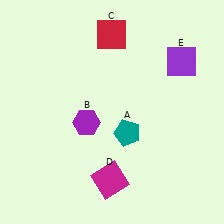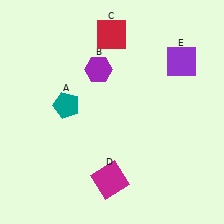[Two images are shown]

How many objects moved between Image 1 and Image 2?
2 objects moved between the two images.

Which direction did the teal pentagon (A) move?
The teal pentagon (A) moved left.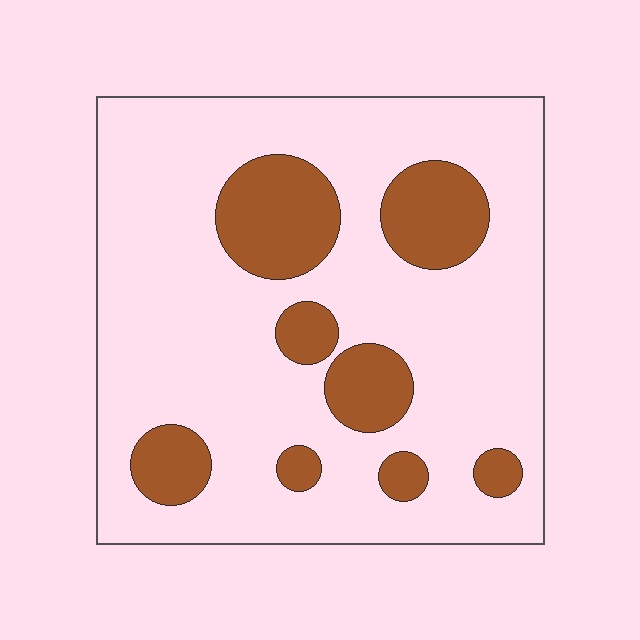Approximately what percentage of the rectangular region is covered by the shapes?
Approximately 20%.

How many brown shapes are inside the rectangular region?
8.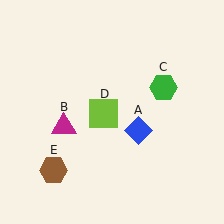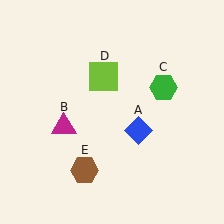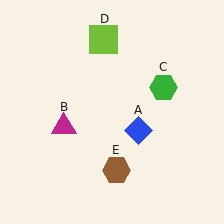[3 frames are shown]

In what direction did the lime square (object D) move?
The lime square (object D) moved up.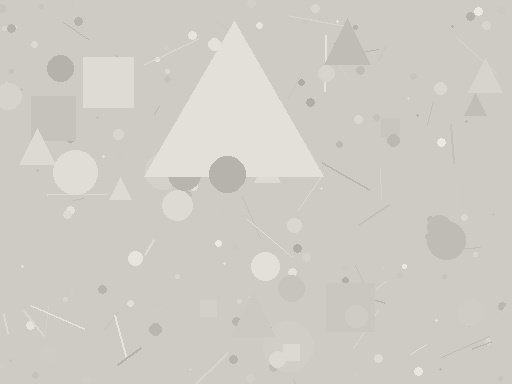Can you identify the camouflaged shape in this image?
The camouflaged shape is a triangle.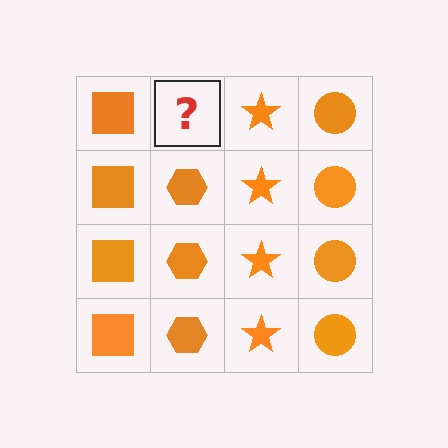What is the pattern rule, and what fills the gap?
The rule is that each column has a consistent shape. The gap should be filled with an orange hexagon.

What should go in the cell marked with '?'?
The missing cell should contain an orange hexagon.